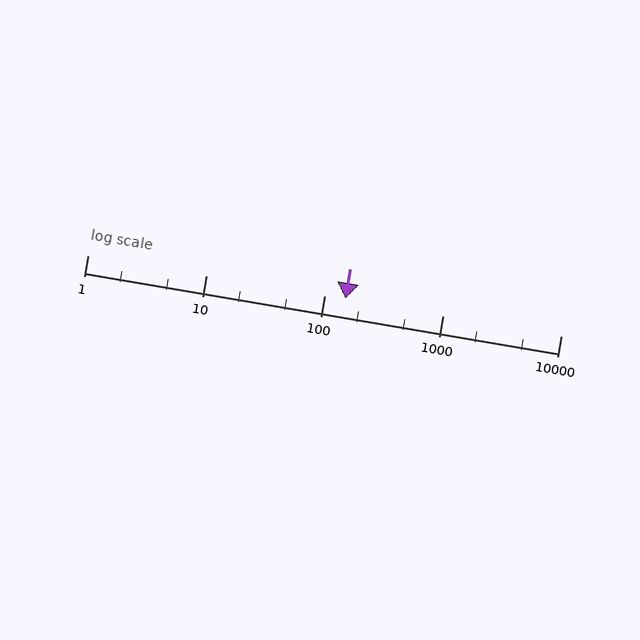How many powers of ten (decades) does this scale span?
The scale spans 4 decades, from 1 to 10000.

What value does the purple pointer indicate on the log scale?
The pointer indicates approximately 150.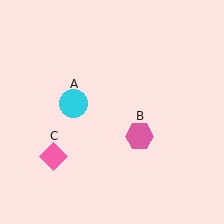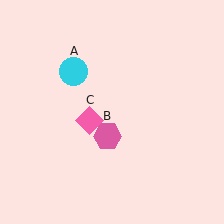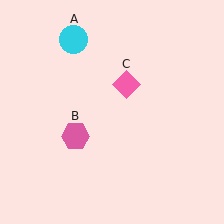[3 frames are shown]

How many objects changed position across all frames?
3 objects changed position: cyan circle (object A), pink hexagon (object B), pink diamond (object C).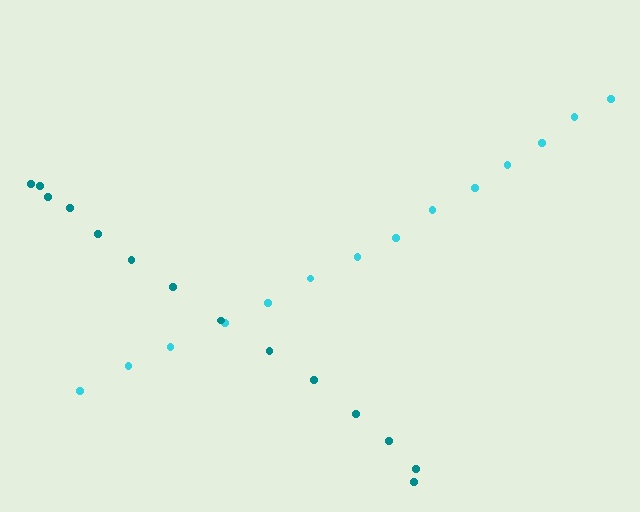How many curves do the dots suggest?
There are 2 distinct paths.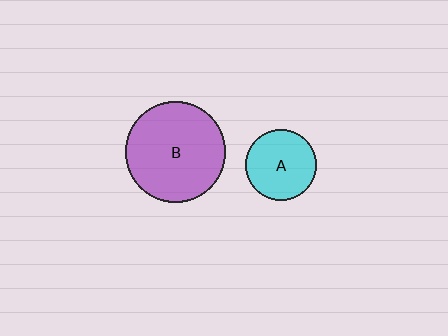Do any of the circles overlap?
No, none of the circles overlap.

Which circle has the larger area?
Circle B (purple).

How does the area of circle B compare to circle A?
Approximately 2.0 times.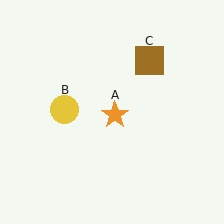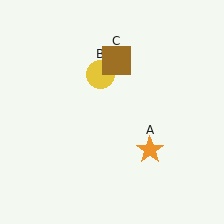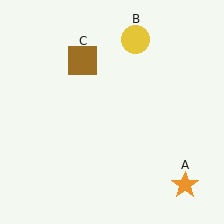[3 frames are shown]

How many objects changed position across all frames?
3 objects changed position: orange star (object A), yellow circle (object B), brown square (object C).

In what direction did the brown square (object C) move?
The brown square (object C) moved left.